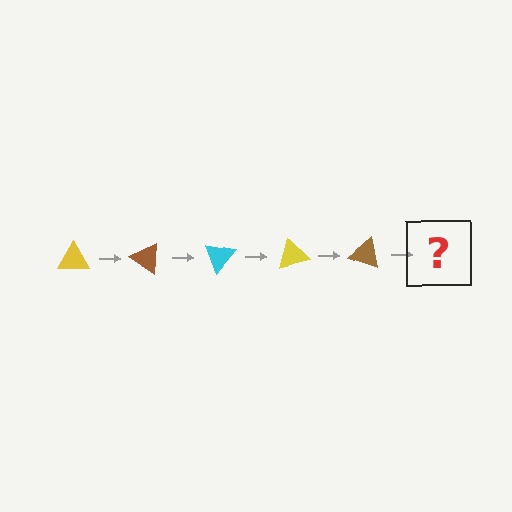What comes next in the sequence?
The next element should be a cyan triangle, rotated 175 degrees from the start.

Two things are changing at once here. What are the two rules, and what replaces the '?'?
The two rules are that it rotates 35 degrees each step and the color cycles through yellow, brown, and cyan. The '?' should be a cyan triangle, rotated 175 degrees from the start.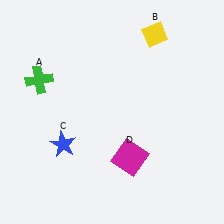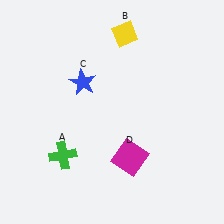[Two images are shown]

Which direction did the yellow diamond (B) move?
The yellow diamond (B) moved left.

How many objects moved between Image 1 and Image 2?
3 objects moved between the two images.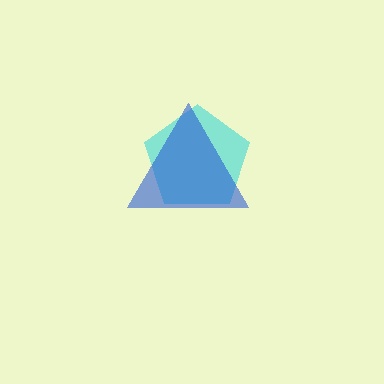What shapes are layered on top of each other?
The layered shapes are: a cyan pentagon, a blue triangle.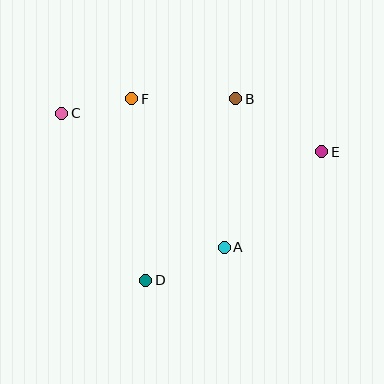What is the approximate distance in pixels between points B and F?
The distance between B and F is approximately 104 pixels.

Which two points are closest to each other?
Points C and F are closest to each other.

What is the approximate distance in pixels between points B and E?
The distance between B and E is approximately 101 pixels.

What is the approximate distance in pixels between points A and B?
The distance between A and B is approximately 149 pixels.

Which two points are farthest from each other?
Points C and E are farthest from each other.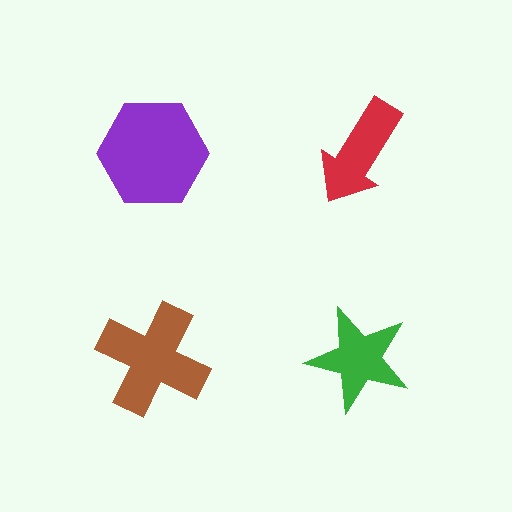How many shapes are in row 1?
2 shapes.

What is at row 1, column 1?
A purple hexagon.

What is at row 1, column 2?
A red arrow.